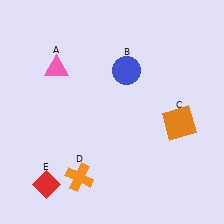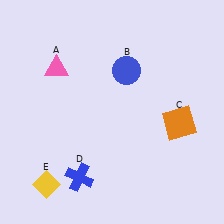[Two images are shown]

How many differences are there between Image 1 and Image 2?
There are 2 differences between the two images.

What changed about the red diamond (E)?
In Image 1, E is red. In Image 2, it changed to yellow.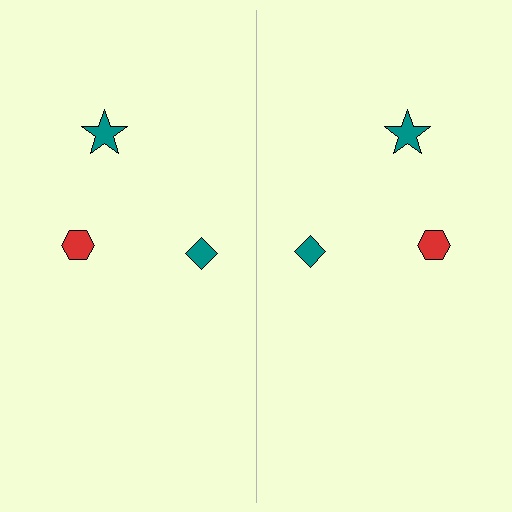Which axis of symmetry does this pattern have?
The pattern has a vertical axis of symmetry running through the center of the image.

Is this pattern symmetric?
Yes, this pattern has bilateral (reflection) symmetry.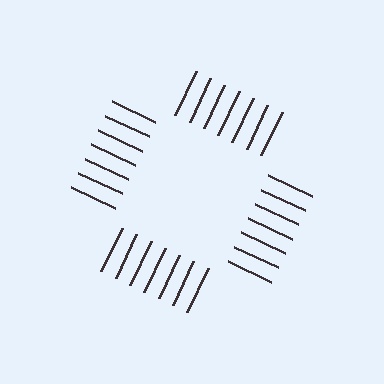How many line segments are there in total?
28 — 7 along each of the 4 edges.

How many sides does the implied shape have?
4 sides — the line-ends trace a square.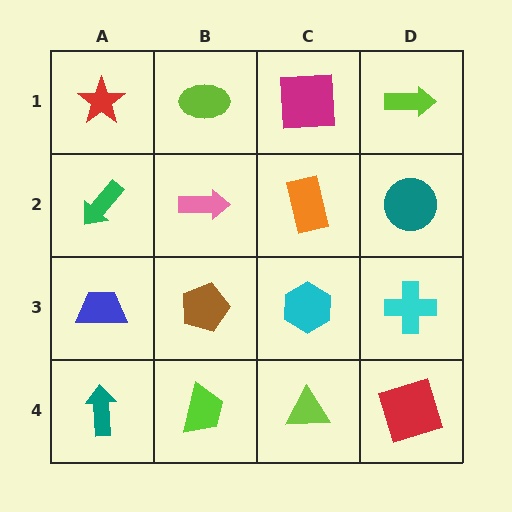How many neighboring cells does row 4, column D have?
2.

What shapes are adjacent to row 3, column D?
A teal circle (row 2, column D), a red square (row 4, column D), a cyan hexagon (row 3, column C).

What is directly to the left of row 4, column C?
A lime trapezoid.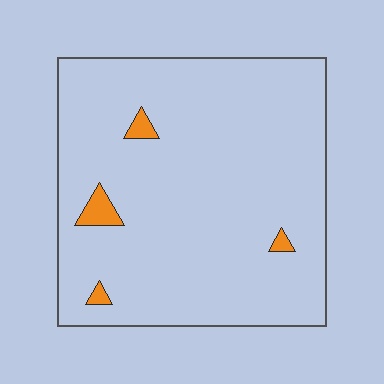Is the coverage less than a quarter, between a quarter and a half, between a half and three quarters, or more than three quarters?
Less than a quarter.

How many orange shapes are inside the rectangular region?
4.